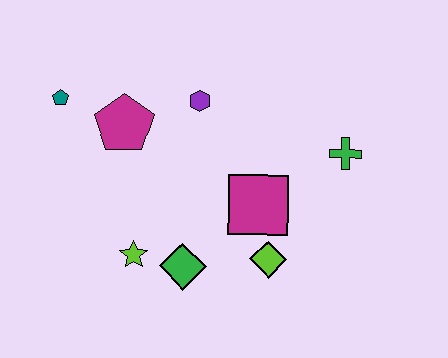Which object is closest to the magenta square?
The lime diamond is closest to the magenta square.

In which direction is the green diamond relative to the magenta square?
The green diamond is to the left of the magenta square.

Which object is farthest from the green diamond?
The teal pentagon is farthest from the green diamond.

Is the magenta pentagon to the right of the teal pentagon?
Yes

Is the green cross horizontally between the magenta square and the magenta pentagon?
No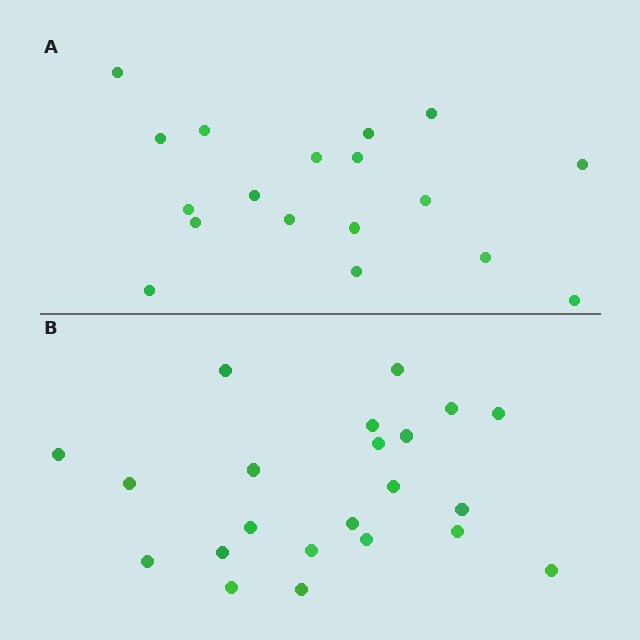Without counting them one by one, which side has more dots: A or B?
Region B (the bottom region) has more dots.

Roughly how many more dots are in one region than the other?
Region B has about 4 more dots than region A.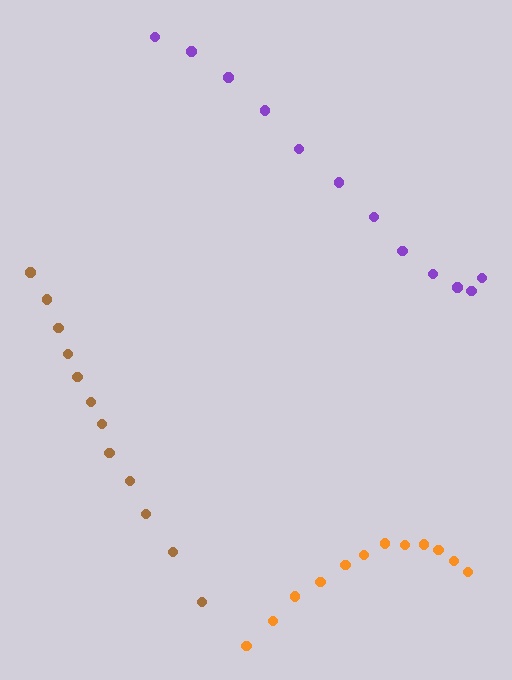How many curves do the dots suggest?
There are 3 distinct paths.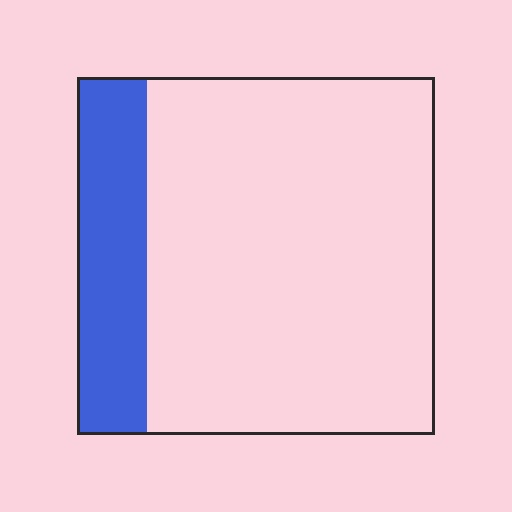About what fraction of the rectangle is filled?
About one fifth (1/5).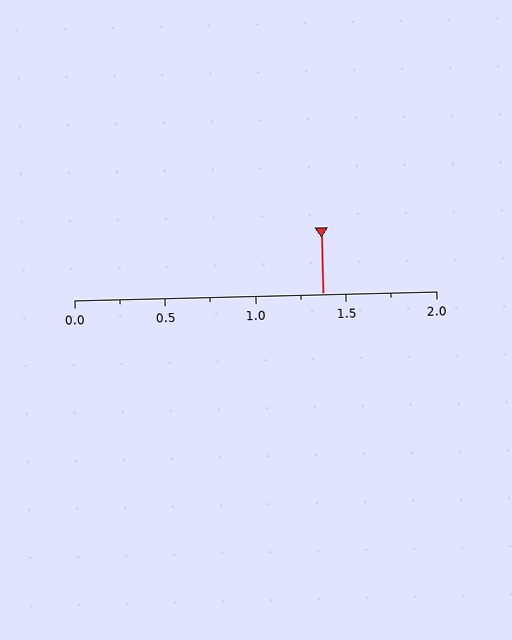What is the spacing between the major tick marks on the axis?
The major ticks are spaced 0.5 apart.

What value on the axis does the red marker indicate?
The marker indicates approximately 1.38.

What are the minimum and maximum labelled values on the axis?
The axis runs from 0.0 to 2.0.